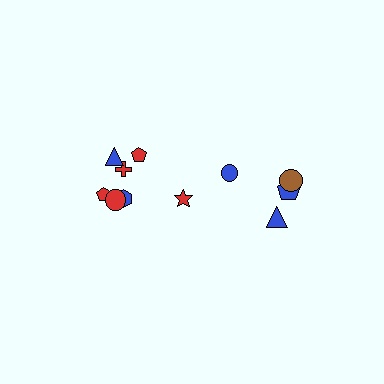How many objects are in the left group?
There are 7 objects.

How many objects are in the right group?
There are 4 objects.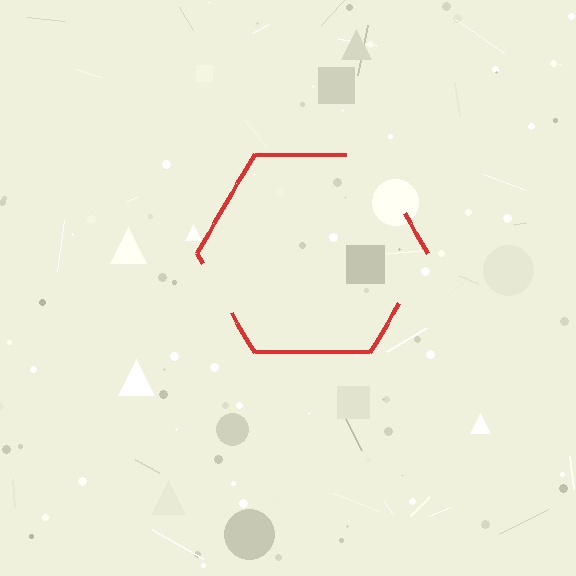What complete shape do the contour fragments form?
The contour fragments form a hexagon.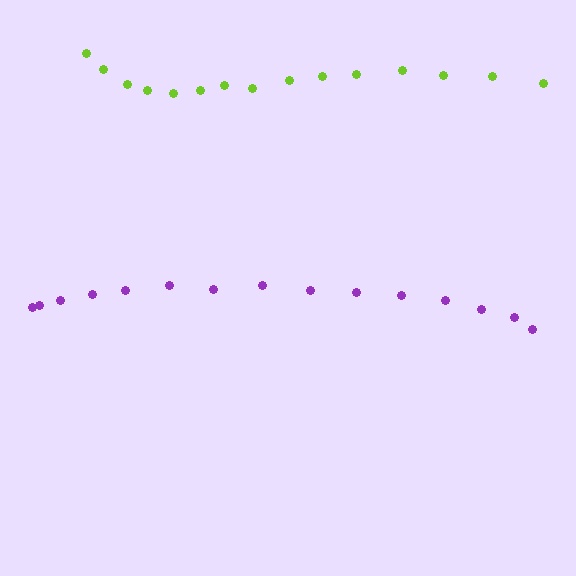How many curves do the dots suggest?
There are 2 distinct paths.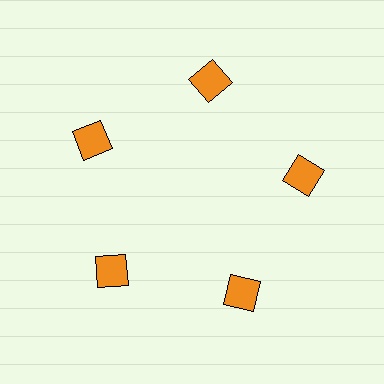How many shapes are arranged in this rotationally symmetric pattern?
There are 5 shapes, arranged in 5 groups of 1.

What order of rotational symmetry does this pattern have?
This pattern has 5-fold rotational symmetry.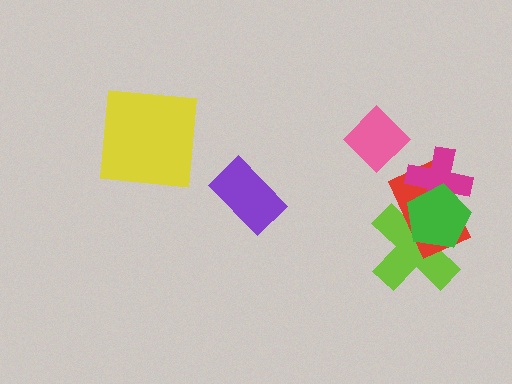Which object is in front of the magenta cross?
The green pentagon is in front of the magenta cross.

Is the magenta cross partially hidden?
Yes, it is partially covered by another shape.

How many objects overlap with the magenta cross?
3 objects overlap with the magenta cross.